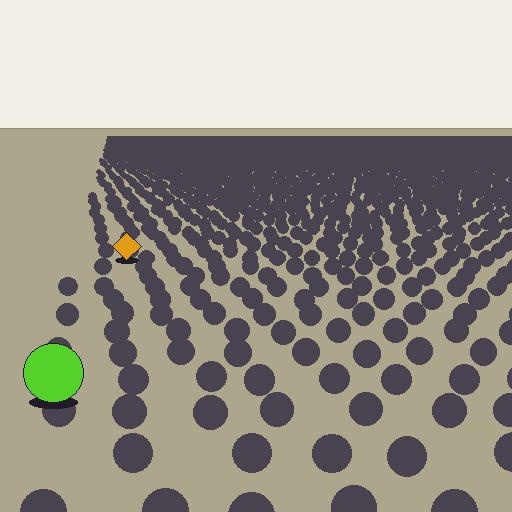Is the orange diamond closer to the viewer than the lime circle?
No. The lime circle is closer — you can tell from the texture gradient: the ground texture is coarser near it.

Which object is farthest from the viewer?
The orange diamond is farthest from the viewer. It appears smaller and the ground texture around it is denser.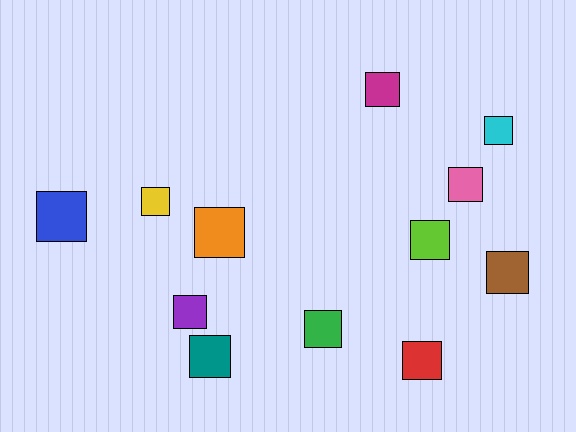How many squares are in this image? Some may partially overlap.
There are 12 squares.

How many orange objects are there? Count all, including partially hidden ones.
There is 1 orange object.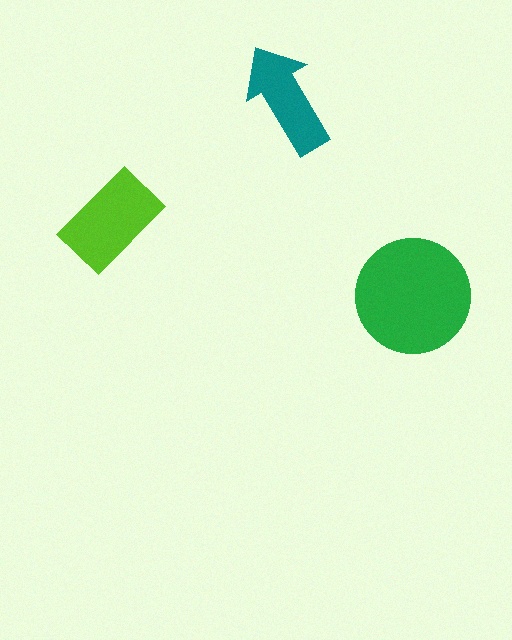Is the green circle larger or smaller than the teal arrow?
Larger.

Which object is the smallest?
The teal arrow.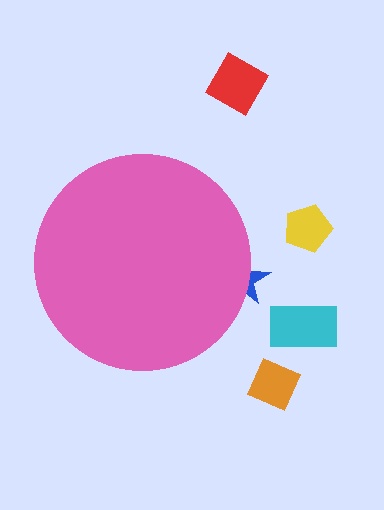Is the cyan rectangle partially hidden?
No, the cyan rectangle is fully visible.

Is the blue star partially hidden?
Yes, the blue star is partially hidden behind the pink circle.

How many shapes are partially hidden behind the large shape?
1 shape is partially hidden.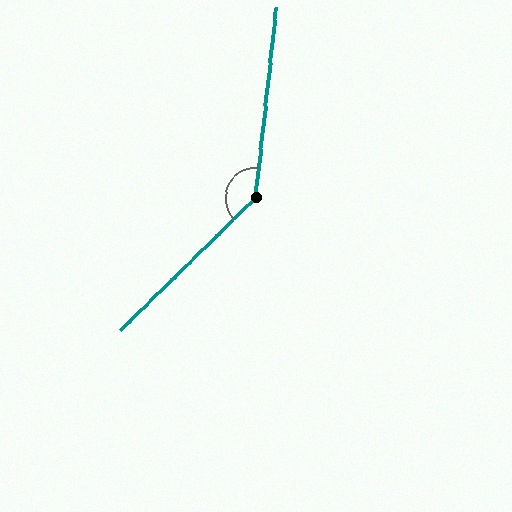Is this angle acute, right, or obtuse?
It is obtuse.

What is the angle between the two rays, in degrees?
Approximately 141 degrees.